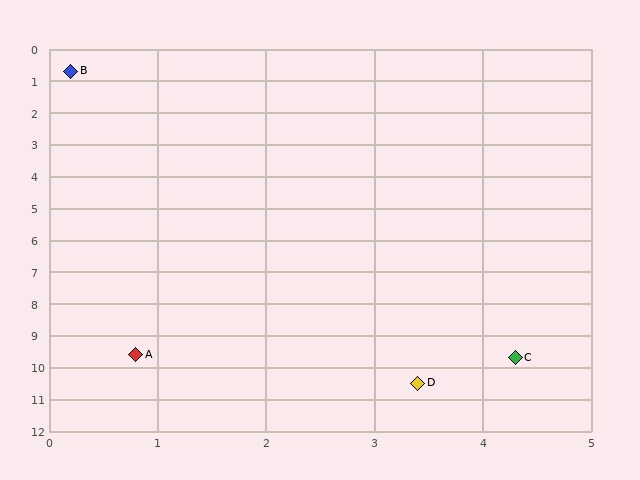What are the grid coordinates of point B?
Point B is at approximately (0.2, 0.7).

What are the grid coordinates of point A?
Point A is at approximately (0.8, 9.6).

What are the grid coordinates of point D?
Point D is at approximately (3.4, 10.5).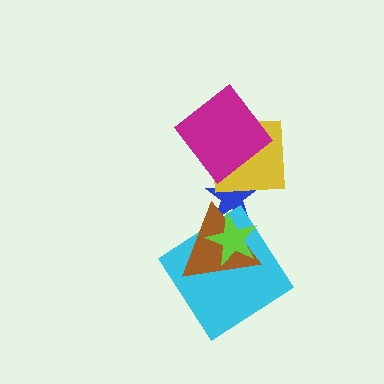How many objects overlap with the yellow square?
2 objects overlap with the yellow square.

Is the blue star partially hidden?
Yes, it is partially covered by another shape.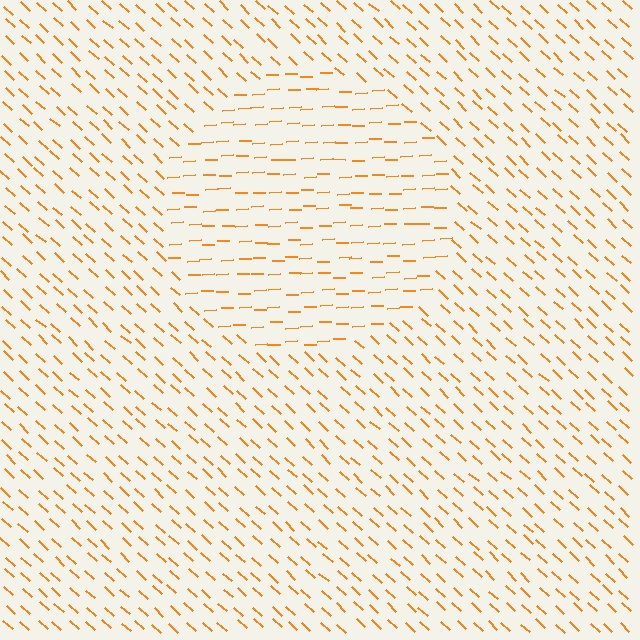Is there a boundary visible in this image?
Yes, there is a texture boundary formed by a change in line orientation.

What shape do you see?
I see a circle.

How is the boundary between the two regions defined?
The boundary is defined purely by a change in line orientation (approximately 45 degrees difference). All lines are the same color and thickness.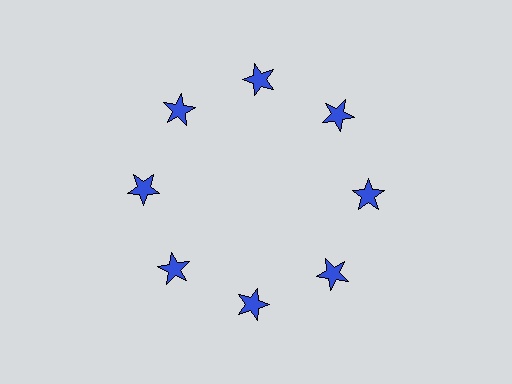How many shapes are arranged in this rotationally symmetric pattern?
There are 8 shapes, arranged in 8 groups of 1.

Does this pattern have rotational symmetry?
Yes, this pattern has 8-fold rotational symmetry. It looks the same after rotating 45 degrees around the center.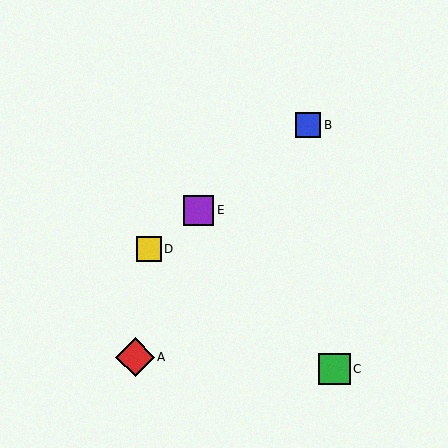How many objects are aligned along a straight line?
3 objects (B, D, E) are aligned along a straight line.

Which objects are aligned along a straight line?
Objects B, D, E are aligned along a straight line.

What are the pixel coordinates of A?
Object A is at (135, 357).